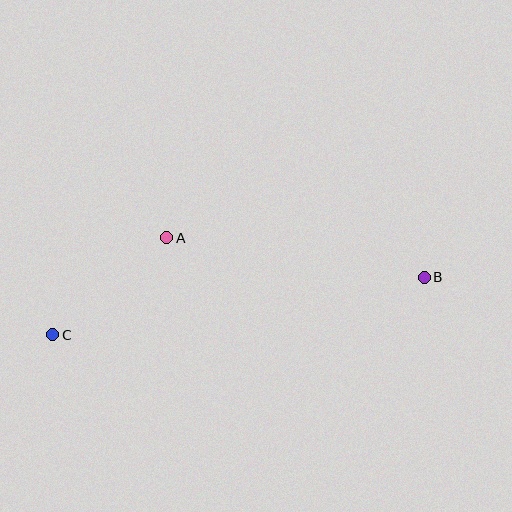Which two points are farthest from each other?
Points B and C are farthest from each other.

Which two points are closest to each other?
Points A and C are closest to each other.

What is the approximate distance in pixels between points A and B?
The distance between A and B is approximately 261 pixels.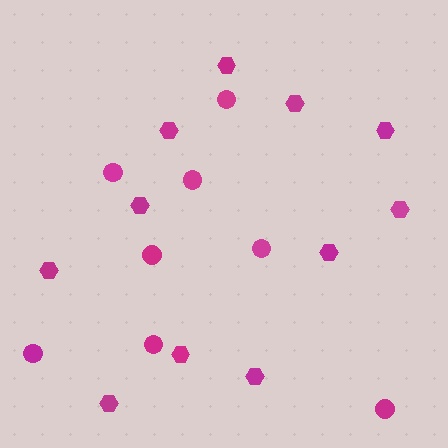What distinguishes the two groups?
There are 2 groups: one group of hexagons (11) and one group of circles (8).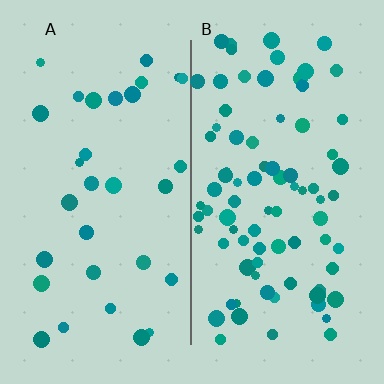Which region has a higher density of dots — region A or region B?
B (the right).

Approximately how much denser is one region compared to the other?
Approximately 2.7× — region B over region A.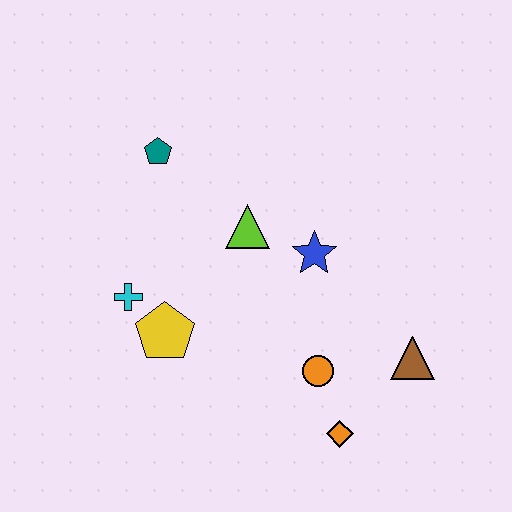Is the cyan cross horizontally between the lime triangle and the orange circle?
No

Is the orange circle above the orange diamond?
Yes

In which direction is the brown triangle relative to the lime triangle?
The brown triangle is to the right of the lime triangle.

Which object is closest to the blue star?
The lime triangle is closest to the blue star.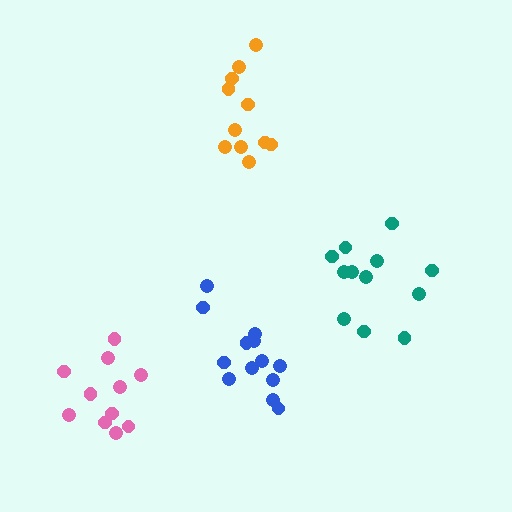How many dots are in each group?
Group 1: 11 dots, Group 2: 11 dots, Group 3: 12 dots, Group 4: 13 dots (47 total).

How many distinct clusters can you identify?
There are 4 distinct clusters.